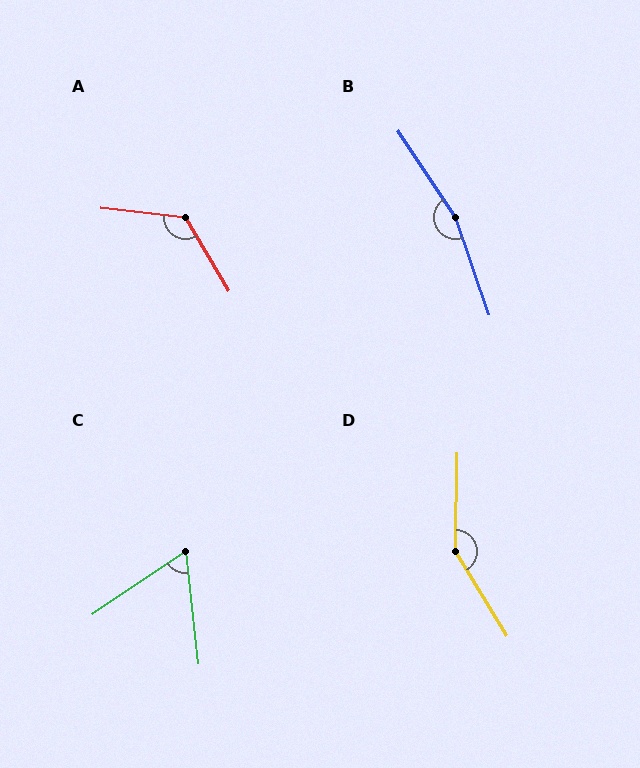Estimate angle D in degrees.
Approximately 148 degrees.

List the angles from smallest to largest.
C (62°), A (127°), D (148°), B (165°).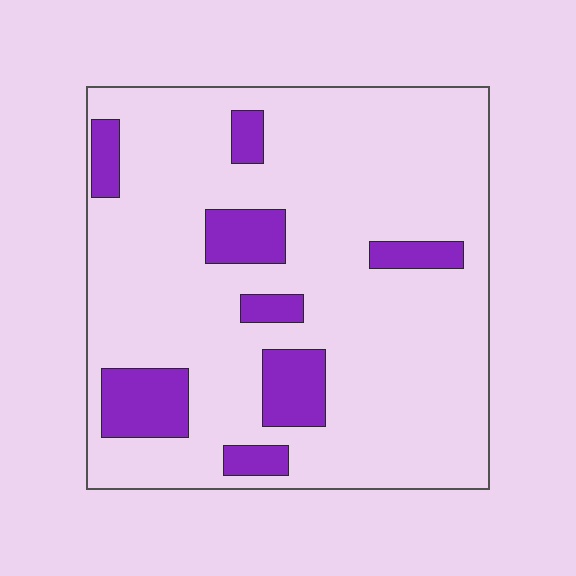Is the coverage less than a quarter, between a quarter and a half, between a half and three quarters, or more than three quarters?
Less than a quarter.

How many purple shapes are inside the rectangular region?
8.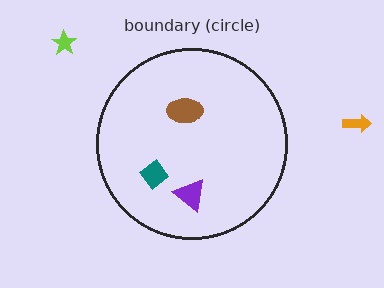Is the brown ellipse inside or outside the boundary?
Inside.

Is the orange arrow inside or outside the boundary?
Outside.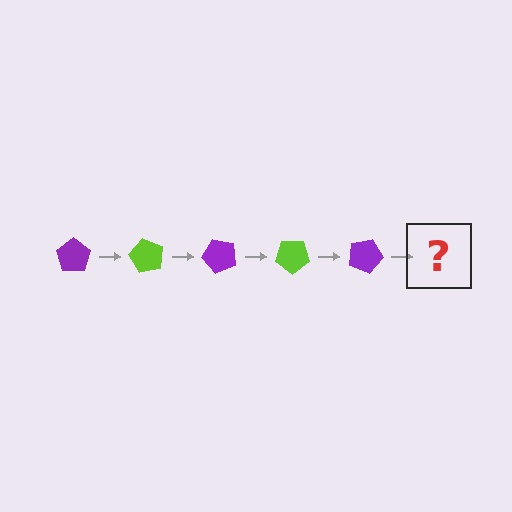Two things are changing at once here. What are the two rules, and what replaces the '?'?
The two rules are that it rotates 60 degrees each step and the color cycles through purple and lime. The '?' should be a lime pentagon, rotated 300 degrees from the start.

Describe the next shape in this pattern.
It should be a lime pentagon, rotated 300 degrees from the start.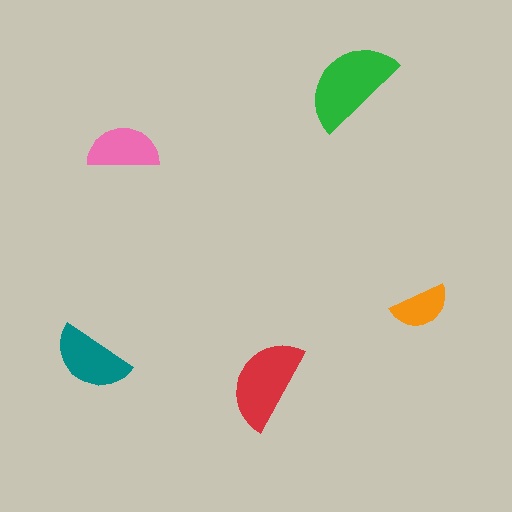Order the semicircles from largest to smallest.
the green one, the red one, the teal one, the pink one, the orange one.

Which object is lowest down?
The red semicircle is bottommost.